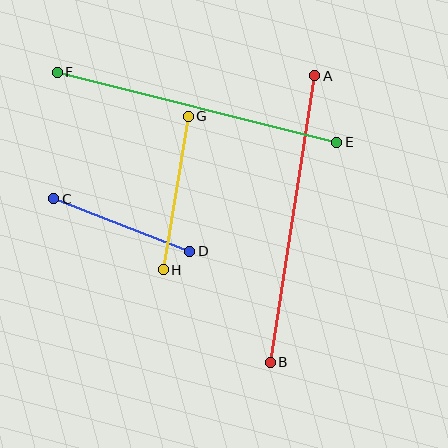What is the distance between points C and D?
The distance is approximately 146 pixels.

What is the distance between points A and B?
The distance is approximately 290 pixels.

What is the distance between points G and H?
The distance is approximately 155 pixels.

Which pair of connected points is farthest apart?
Points A and B are farthest apart.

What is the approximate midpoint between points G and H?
The midpoint is at approximately (176, 193) pixels.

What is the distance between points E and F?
The distance is approximately 288 pixels.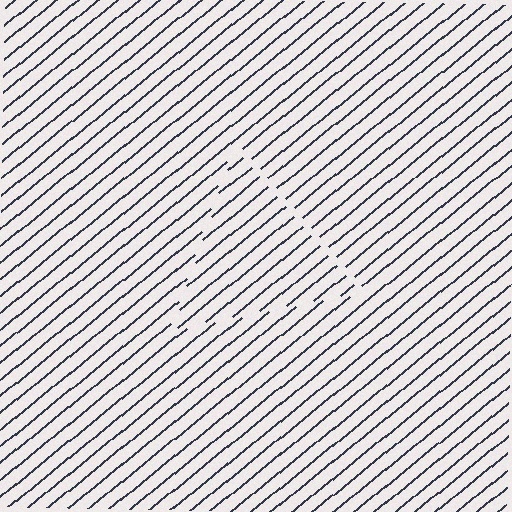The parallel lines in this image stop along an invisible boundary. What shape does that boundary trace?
An illusory triangle. The interior of the shape contains the same grating, shifted by half a period — the contour is defined by the phase discontinuity where line-ends from the inner and outer gratings abut.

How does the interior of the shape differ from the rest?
The interior of the shape contains the same grating, shifted by half a period — the contour is defined by the phase discontinuity where line-ends from the inner and outer gratings abut.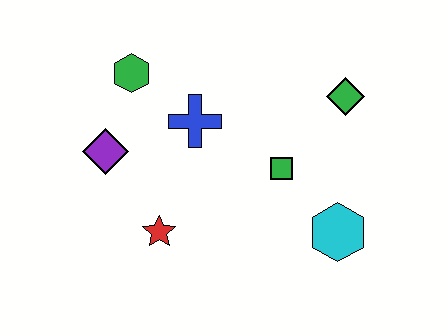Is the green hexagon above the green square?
Yes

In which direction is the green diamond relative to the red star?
The green diamond is to the right of the red star.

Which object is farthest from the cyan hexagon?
The green hexagon is farthest from the cyan hexagon.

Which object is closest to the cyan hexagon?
The green square is closest to the cyan hexagon.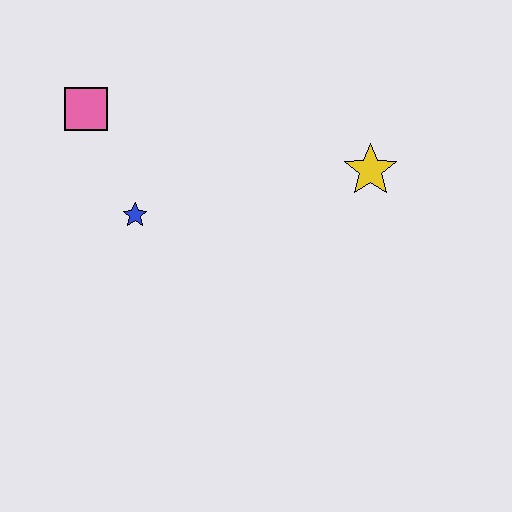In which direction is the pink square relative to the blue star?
The pink square is above the blue star.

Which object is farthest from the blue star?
The yellow star is farthest from the blue star.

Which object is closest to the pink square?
The blue star is closest to the pink square.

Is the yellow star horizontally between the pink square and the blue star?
No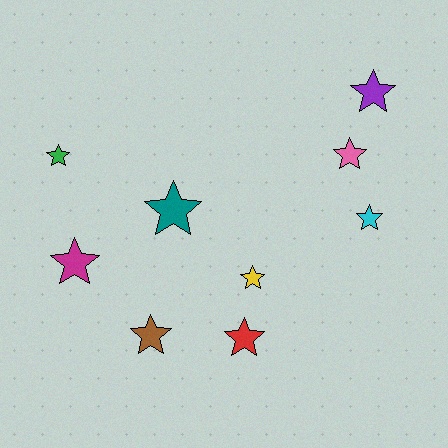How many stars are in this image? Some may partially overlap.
There are 9 stars.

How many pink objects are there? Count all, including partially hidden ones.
There is 1 pink object.